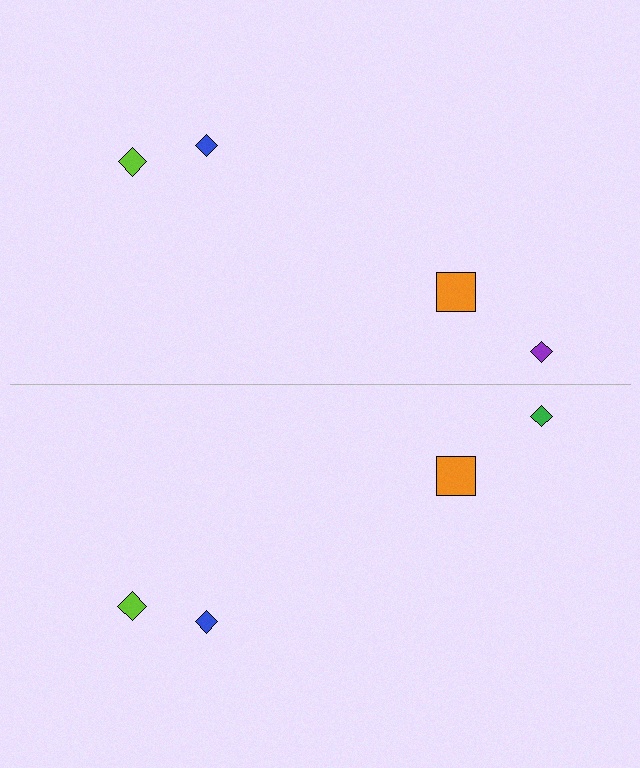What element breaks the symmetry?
The green diamond on the bottom side breaks the symmetry — its mirror counterpart is purple.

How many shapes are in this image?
There are 8 shapes in this image.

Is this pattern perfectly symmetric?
No, the pattern is not perfectly symmetric. The green diamond on the bottom side breaks the symmetry — its mirror counterpart is purple.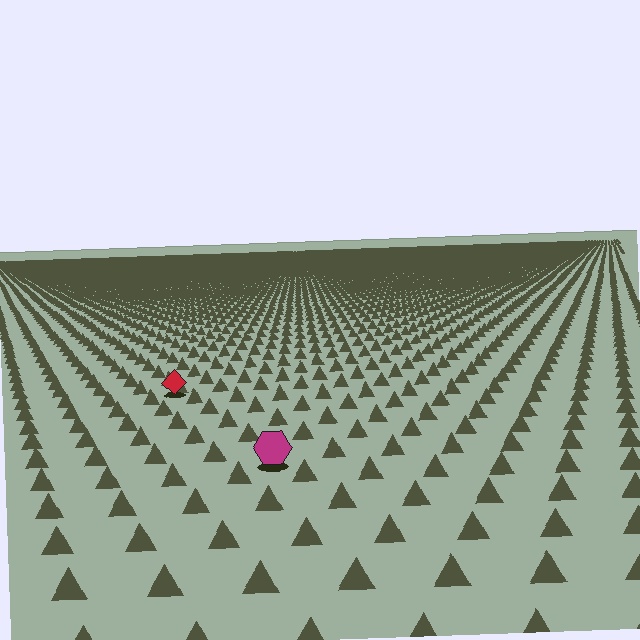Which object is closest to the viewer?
The magenta hexagon is closest. The texture marks near it are larger and more spread out.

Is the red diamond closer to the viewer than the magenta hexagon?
No. The magenta hexagon is closer — you can tell from the texture gradient: the ground texture is coarser near it.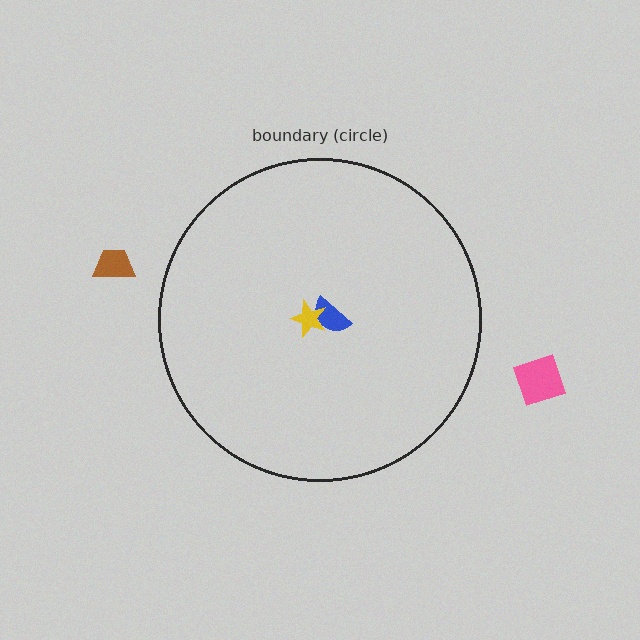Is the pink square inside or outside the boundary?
Outside.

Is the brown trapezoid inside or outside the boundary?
Outside.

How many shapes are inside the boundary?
2 inside, 2 outside.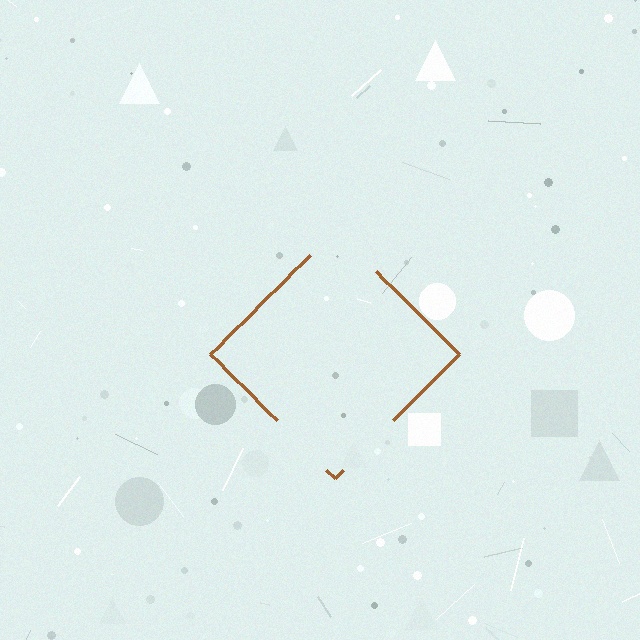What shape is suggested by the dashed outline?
The dashed outline suggests a diamond.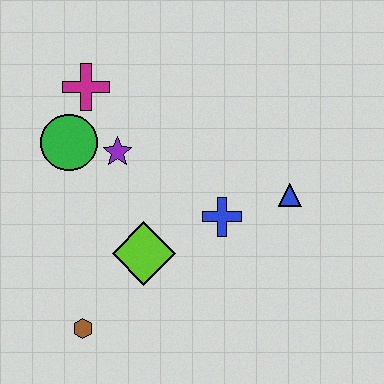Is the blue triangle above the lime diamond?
Yes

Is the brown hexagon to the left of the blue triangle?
Yes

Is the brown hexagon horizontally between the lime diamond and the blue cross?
No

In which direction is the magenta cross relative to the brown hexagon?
The magenta cross is above the brown hexagon.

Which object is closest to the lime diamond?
The blue cross is closest to the lime diamond.